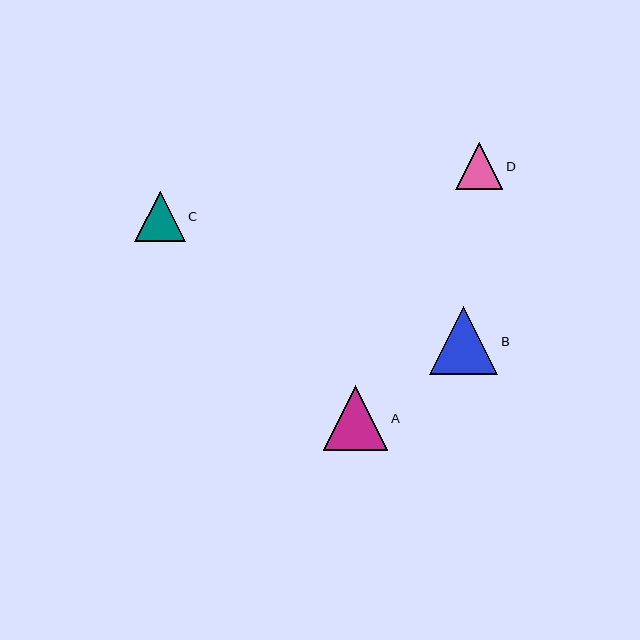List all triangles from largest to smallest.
From largest to smallest: B, A, C, D.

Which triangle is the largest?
Triangle B is the largest with a size of approximately 68 pixels.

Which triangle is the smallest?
Triangle D is the smallest with a size of approximately 47 pixels.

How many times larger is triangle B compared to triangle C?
Triangle B is approximately 1.3 times the size of triangle C.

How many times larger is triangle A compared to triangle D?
Triangle A is approximately 1.4 times the size of triangle D.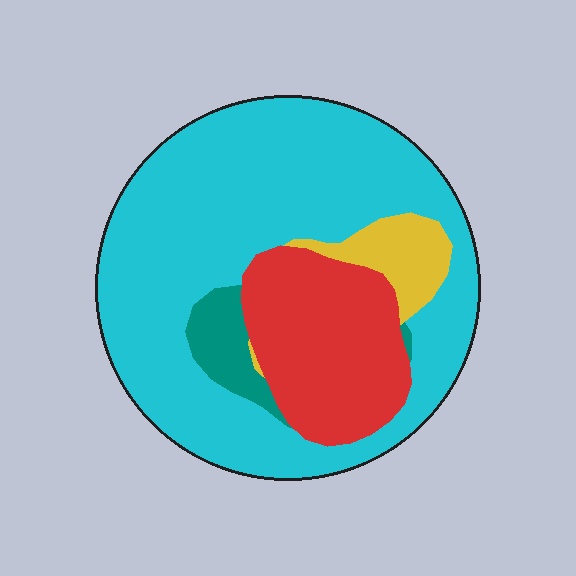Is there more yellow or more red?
Red.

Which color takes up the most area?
Cyan, at roughly 65%.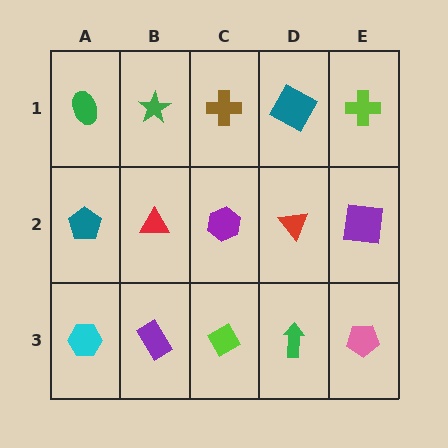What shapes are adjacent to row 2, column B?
A green star (row 1, column B), a purple rectangle (row 3, column B), a teal pentagon (row 2, column A), a purple hexagon (row 2, column C).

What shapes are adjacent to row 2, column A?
A green ellipse (row 1, column A), a cyan hexagon (row 3, column A), a red triangle (row 2, column B).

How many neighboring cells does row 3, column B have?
3.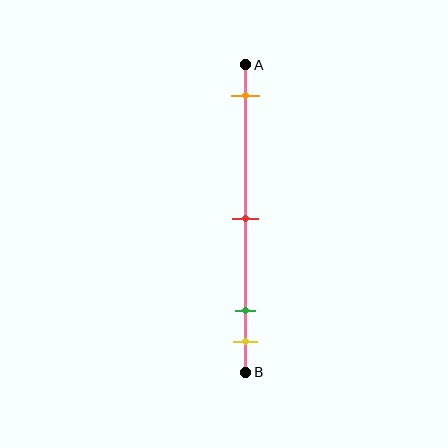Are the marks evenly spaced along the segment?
No, the marks are not evenly spaced.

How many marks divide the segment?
There are 4 marks dividing the segment.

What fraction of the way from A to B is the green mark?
The green mark is approximately 80% (0.8) of the way from A to B.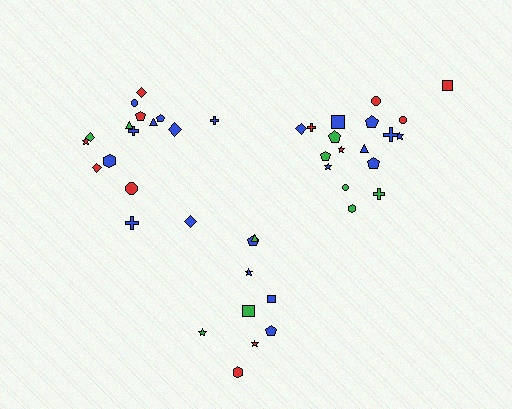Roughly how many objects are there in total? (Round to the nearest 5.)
Roughly 45 objects in total.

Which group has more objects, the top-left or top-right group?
The top-right group.